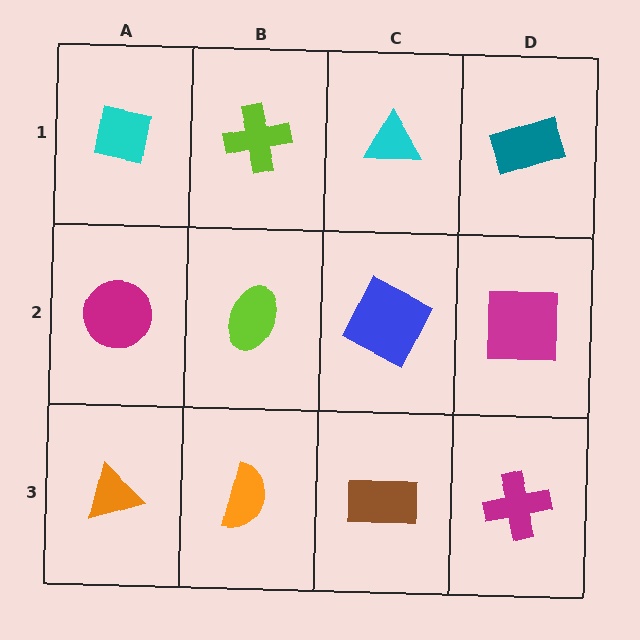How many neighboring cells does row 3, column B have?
3.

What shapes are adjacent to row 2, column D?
A teal rectangle (row 1, column D), a magenta cross (row 3, column D), a blue square (row 2, column C).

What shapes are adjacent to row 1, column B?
A lime ellipse (row 2, column B), a cyan square (row 1, column A), a cyan triangle (row 1, column C).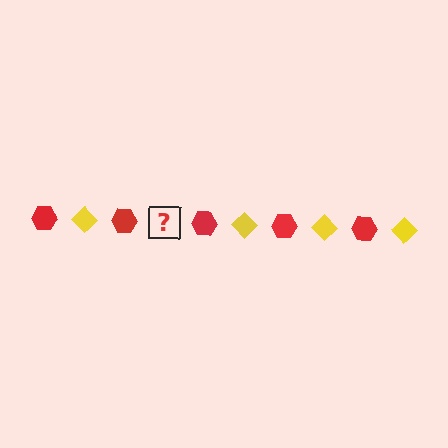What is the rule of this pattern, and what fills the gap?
The rule is that the pattern alternates between red hexagon and yellow diamond. The gap should be filled with a yellow diamond.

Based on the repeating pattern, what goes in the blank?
The blank should be a yellow diamond.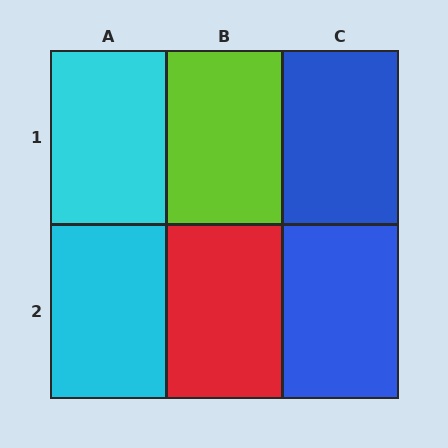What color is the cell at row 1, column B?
Lime.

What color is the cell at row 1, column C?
Blue.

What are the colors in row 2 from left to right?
Cyan, red, blue.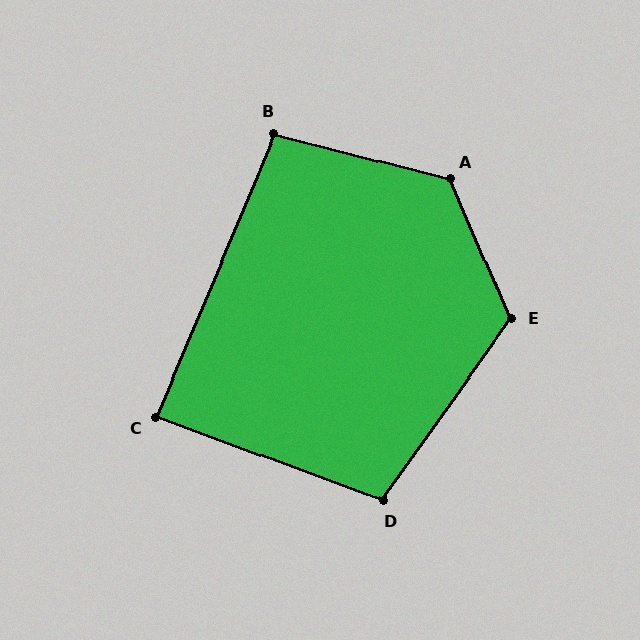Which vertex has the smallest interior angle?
C, at approximately 87 degrees.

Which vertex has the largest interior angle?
A, at approximately 128 degrees.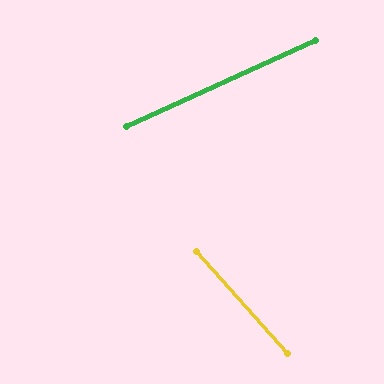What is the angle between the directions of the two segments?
Approximately 73 degrees.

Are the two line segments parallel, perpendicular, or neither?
Neither parallel nor perpendicular — they differ by about 73°.